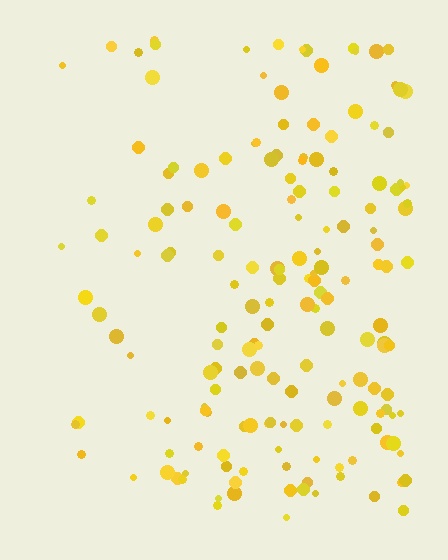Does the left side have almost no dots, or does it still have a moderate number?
Still a moderate number, just noticeably fewer than the right.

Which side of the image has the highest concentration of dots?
The right.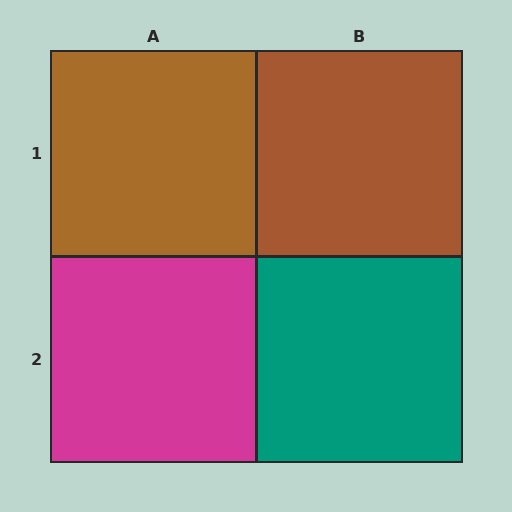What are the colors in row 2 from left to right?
Magenta, teal.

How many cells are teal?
1 cell is teal.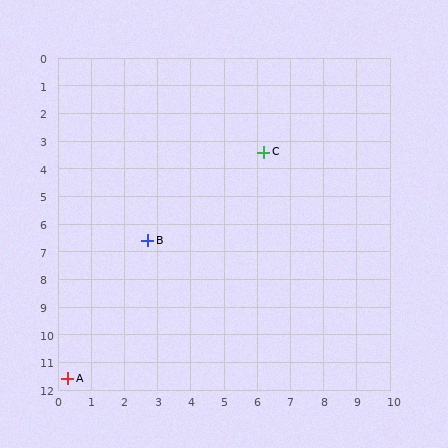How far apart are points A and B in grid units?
Points A and B are about 5.5 grid units apart.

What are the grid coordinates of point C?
Point C is at approximately (6.2, 3.4).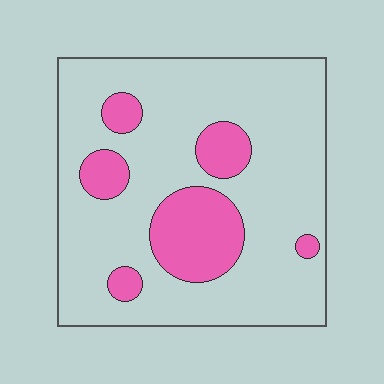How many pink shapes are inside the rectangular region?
6.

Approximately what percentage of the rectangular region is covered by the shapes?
Approximately 20%.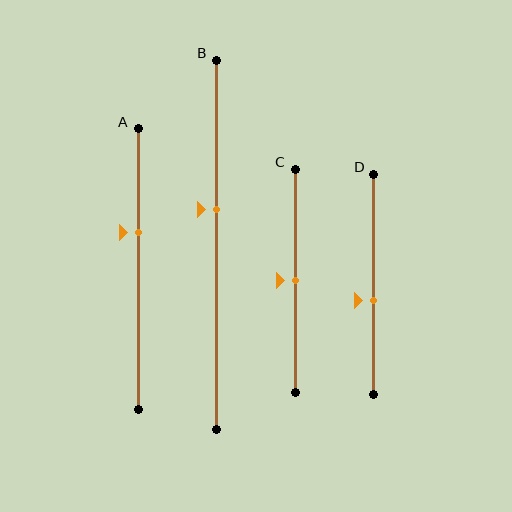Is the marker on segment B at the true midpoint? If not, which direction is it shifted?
No, the marker on segment B is shifted upward by about 10% of the segment length.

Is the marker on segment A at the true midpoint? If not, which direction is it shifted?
No, the marker on segment A is shifted upward by about 13% of the segment length.